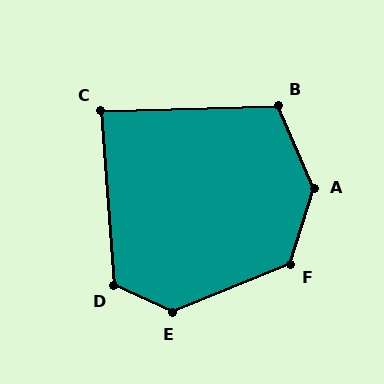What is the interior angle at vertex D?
Approximately 119 degrees (obtuse).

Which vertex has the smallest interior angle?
C, at approximately 87 degrees.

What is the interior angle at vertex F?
Approximately 130 degrees (obtuse).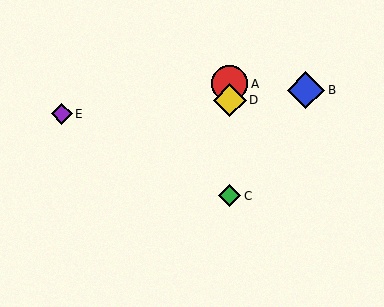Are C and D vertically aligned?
Yes, both are at x≈230.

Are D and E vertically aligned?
No, D is at x≈230 and E is at x≈62.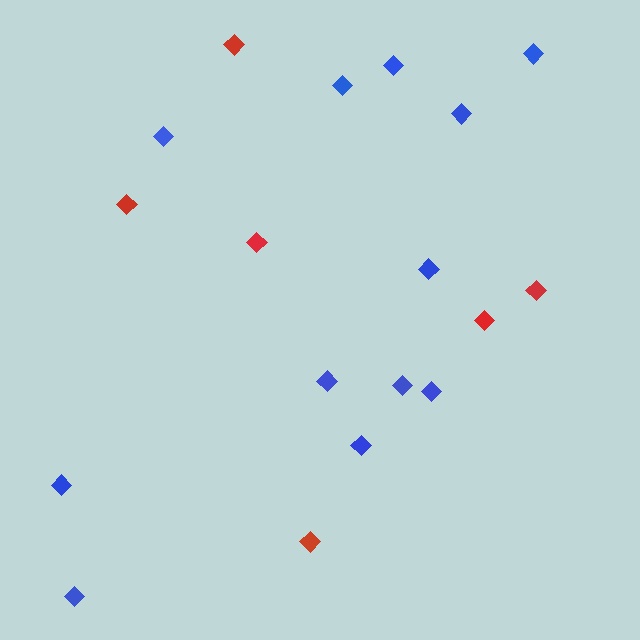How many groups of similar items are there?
There are 2 groups: one group of red diamonds (6) and one group of blue diamonds (12).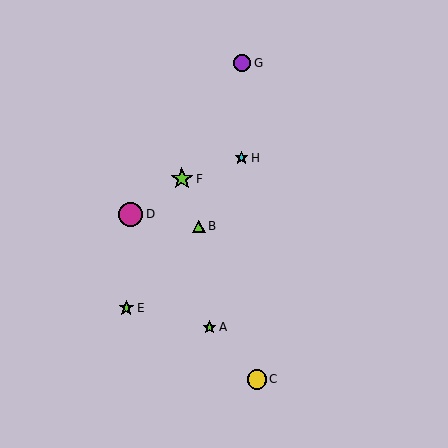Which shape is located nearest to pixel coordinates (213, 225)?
The lime triangle (labeled B) at (199, 226) is nearest to that location.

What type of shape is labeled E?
Shape E is a lime star.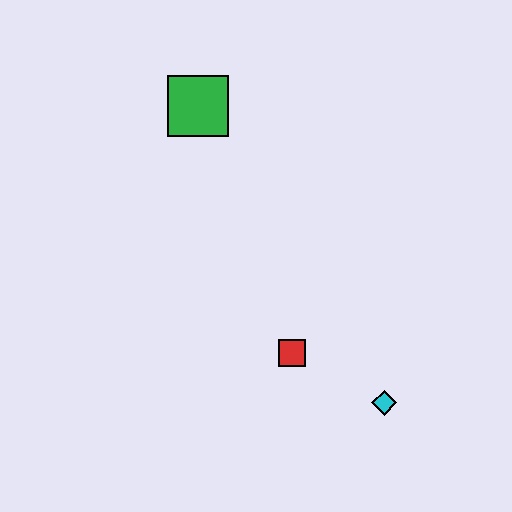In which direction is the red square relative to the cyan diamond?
The red square is to the left of the cyan diamond.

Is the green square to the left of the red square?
Yes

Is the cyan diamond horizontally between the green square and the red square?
No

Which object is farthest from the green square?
The cyan diamond is farthest from the green square.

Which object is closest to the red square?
The cyan diamond is closest to the red square.